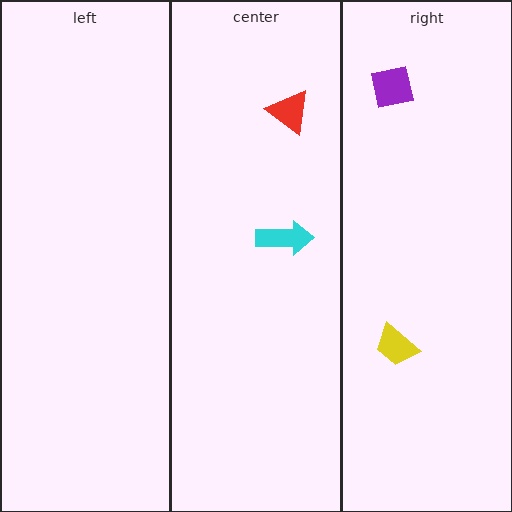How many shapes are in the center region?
2.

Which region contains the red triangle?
The center region.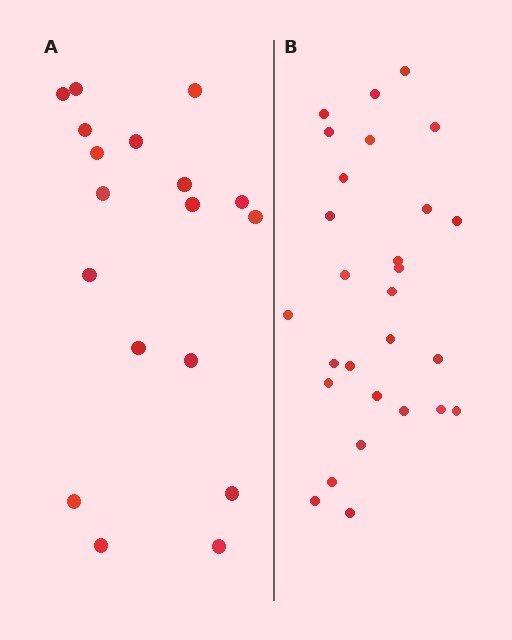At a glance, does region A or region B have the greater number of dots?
Region B (the right region) has more dots.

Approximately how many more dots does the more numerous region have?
Region B has roughly 10 or so more dots than region A.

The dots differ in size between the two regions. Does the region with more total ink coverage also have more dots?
No. Region A has more total ink coverage because its dots are larger, but region B actually contains more individual dots. Total area can be misleading — the number of items is what matters here.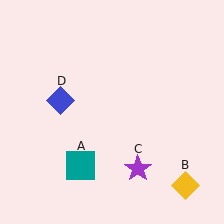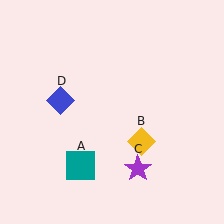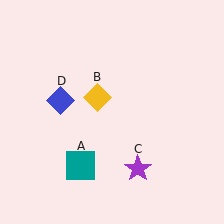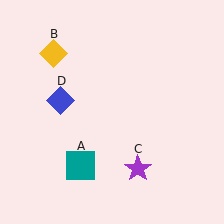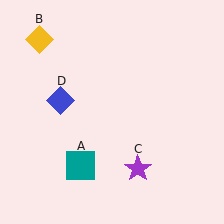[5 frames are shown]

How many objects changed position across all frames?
1 object changed position: yellow diamond (object B).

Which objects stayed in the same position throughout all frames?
Teal square (object A) and purple star (object C) and blue diamond (object D) remained stationary.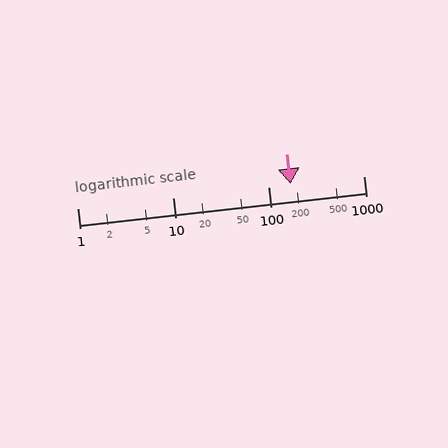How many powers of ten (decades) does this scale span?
The scale spans 3 decades, from 1 to 1000.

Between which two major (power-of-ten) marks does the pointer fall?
The pointer is between 100 and 1000.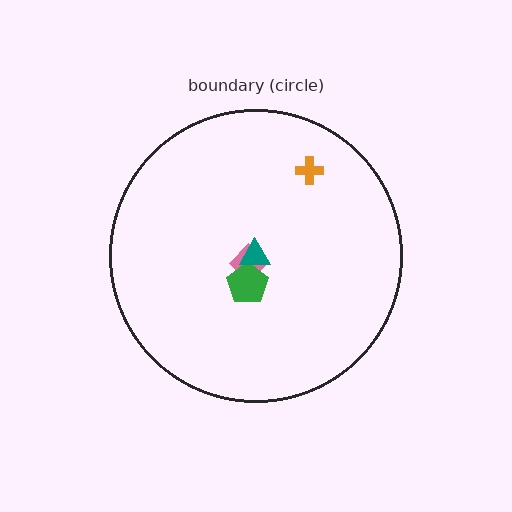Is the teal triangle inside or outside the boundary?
Inside.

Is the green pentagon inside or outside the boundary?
Inside.